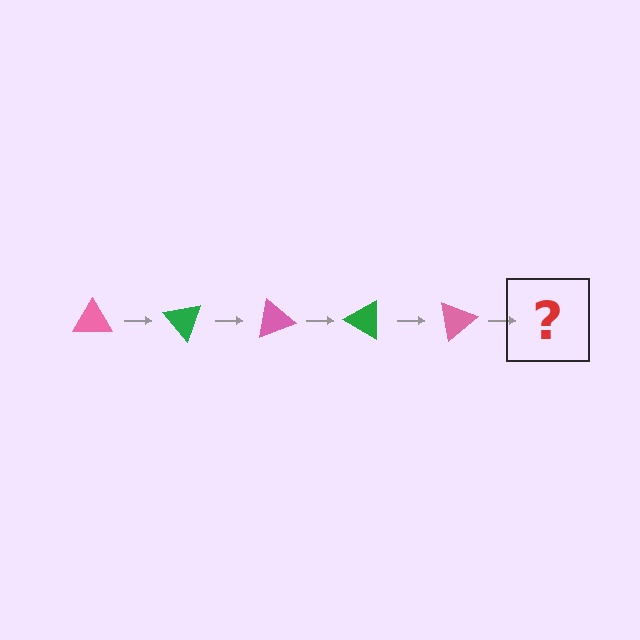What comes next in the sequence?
The next element should be a green triangle, rotated 250 degrees from the start.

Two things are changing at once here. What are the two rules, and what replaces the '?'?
The two rules are that it rotates 50 degrees each step and the color cycles through pink and green. The '?' should be a green triangle, rotated 250 degrees from the start.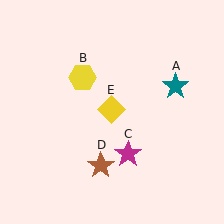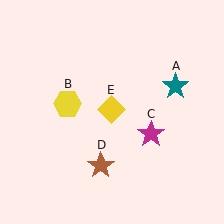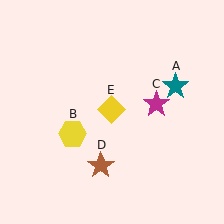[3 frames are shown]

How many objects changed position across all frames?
2 objects changed position: yellow hexagon (object B), magenta star (object C).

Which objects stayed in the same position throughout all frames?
Teal star (object A) and brown star (object D) and yellow diamond (object E) remained stationary.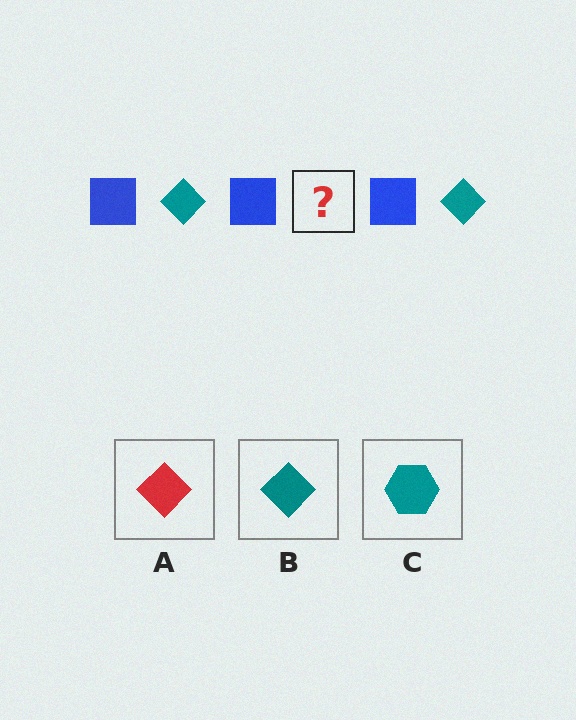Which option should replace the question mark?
Option B.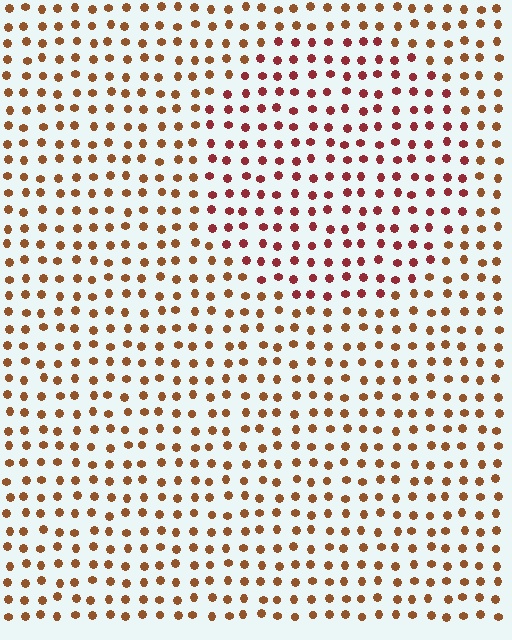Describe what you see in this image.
The image is filled with small brown elements in a uniform arrangement. A circle-shaped region is visible where the elements are tinted to a slightly different hue, forming a subtle color boundary.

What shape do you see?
I see a circle.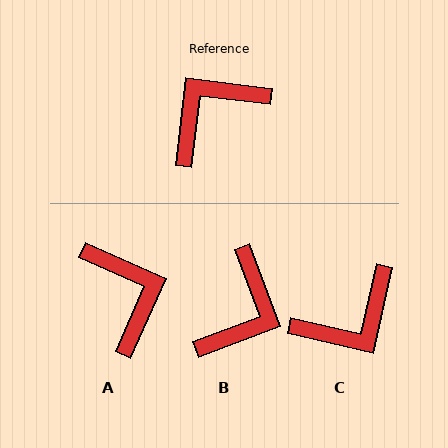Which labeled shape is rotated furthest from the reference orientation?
C, about 174 degrees away.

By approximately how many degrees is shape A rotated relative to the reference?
Approximately 107 degrees clockwise.